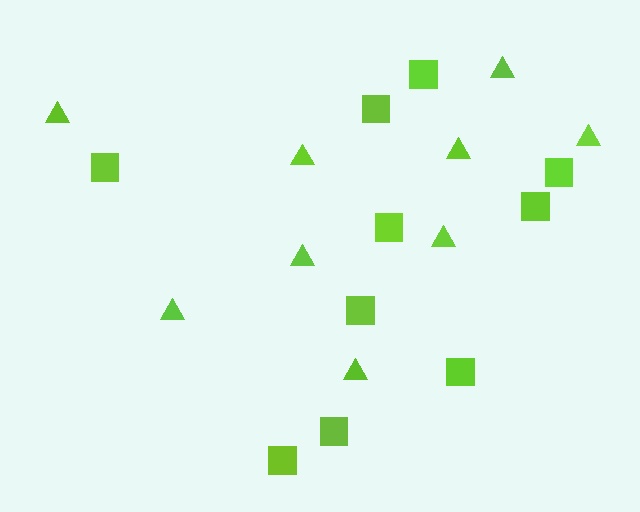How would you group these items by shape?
There are 2 groups: one group of triangles (9) and one group of squares (10).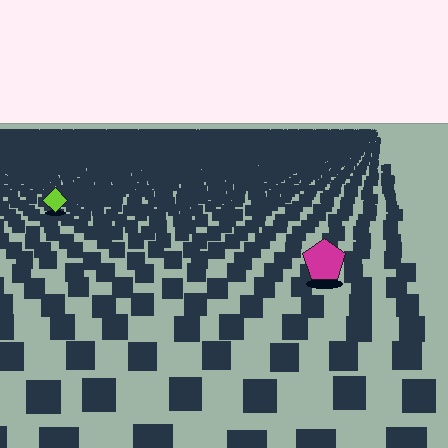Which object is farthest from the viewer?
The lime diamond is farthest from the viewer. It appears smaller and the ground texture around it is denser.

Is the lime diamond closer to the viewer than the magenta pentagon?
No. The magenta pentagon is closer — you can tell from the texture gradient: the ground texture is coarser near it.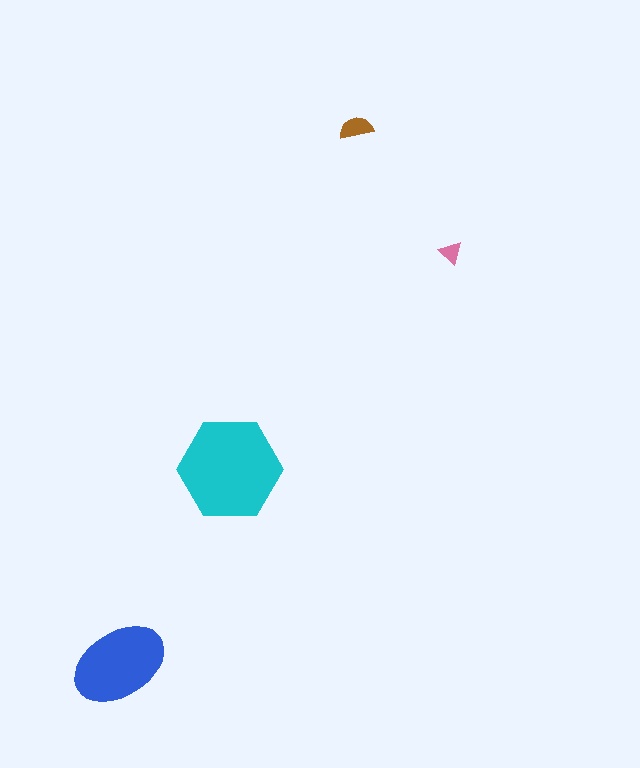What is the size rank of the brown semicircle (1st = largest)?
3rd.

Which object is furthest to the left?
The blue ellipse is leftmost.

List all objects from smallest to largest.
The pink triangle, the brown semicircle, the blue ellipse, the cyan hexagon.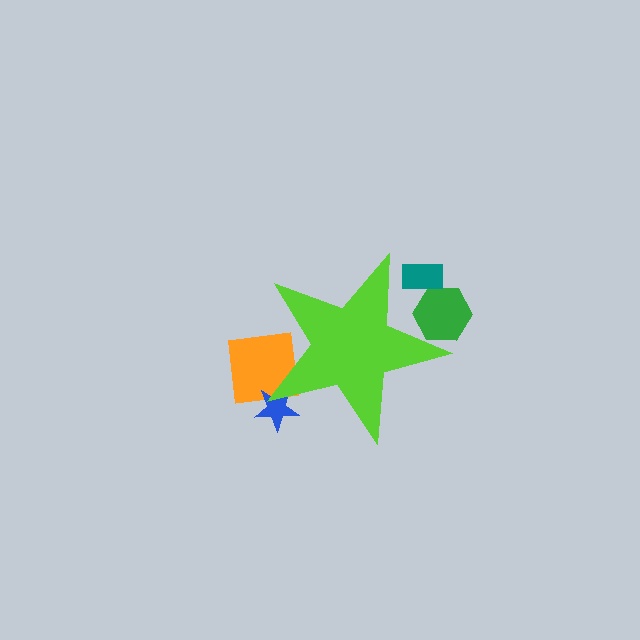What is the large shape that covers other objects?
A lime star.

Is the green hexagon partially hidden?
Yes, the green hexagon is partially hidden behind the lime star.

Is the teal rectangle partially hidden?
Yes, the teal rectangle is partially hidden behind the lime star.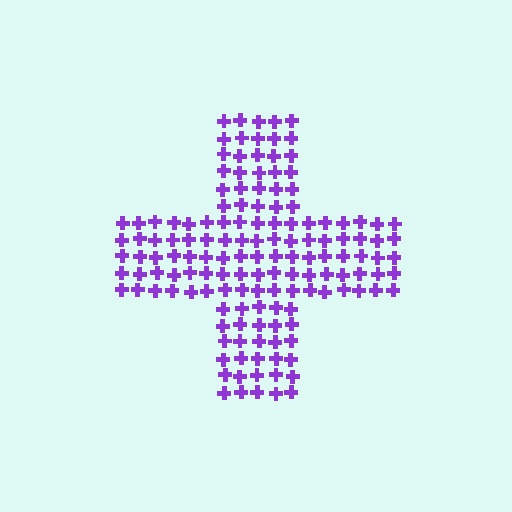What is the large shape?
The large shape is a cross.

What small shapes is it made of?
It is made of small crosses.